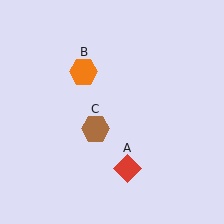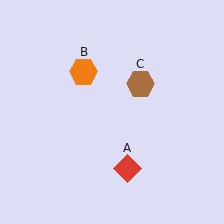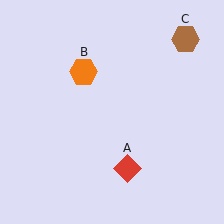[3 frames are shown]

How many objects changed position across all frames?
1 object changed position: brown hexagon (object C).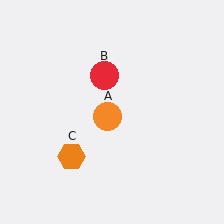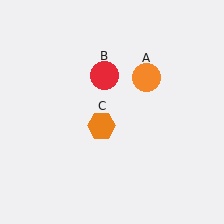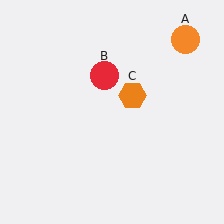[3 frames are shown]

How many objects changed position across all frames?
2 objects changed position: orange circle (object A), orange hexagon (object C).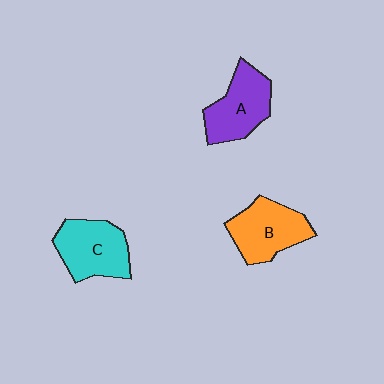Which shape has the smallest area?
Shape A (purple).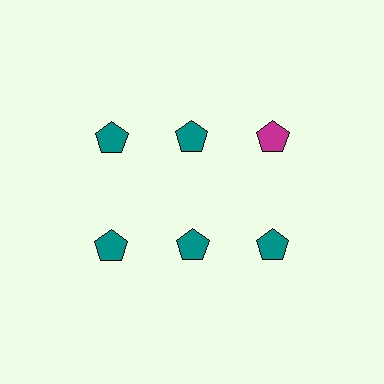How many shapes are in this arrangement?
There are 6 shapes arranged in a grid pattern.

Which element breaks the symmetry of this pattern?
The magenta pentagon in the top row, center column breaks the symmetry. All other shapes are teal pentagons.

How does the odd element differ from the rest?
It has a different color: magenta instead of teal.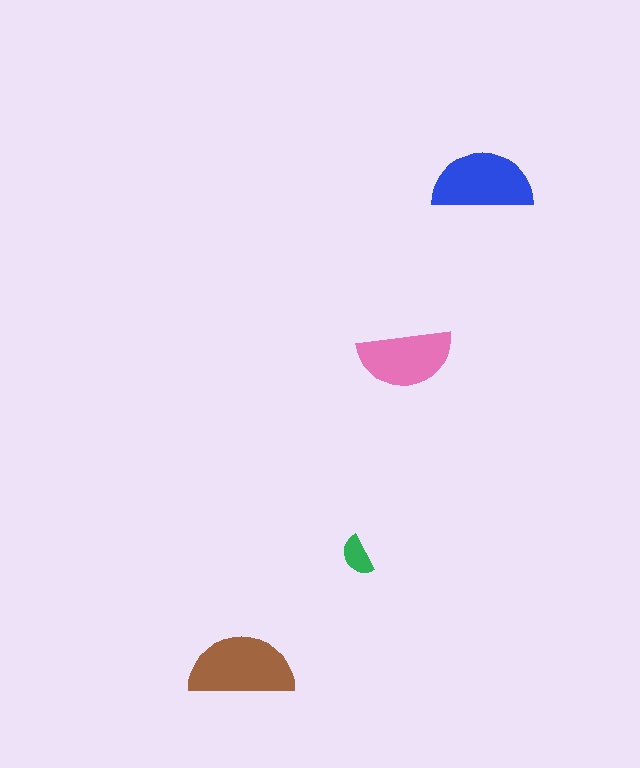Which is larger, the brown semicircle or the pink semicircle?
The brown one.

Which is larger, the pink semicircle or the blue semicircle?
The blue one.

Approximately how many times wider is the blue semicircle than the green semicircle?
About 2.5 times wider.